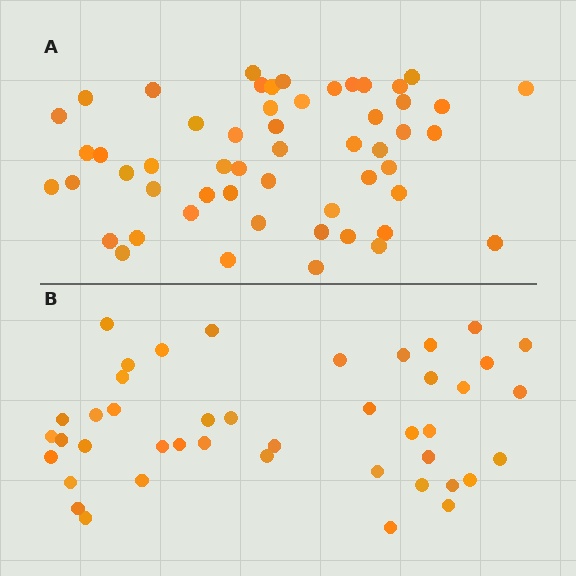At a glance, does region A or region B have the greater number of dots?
Region A (the top region) has more dots.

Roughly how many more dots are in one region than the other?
Region A has roughly 12 or so more dots than region B.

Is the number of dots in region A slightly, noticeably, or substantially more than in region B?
Region A has noticeably more, but not dramatically so. The ratio is roughly 1.3 to 1.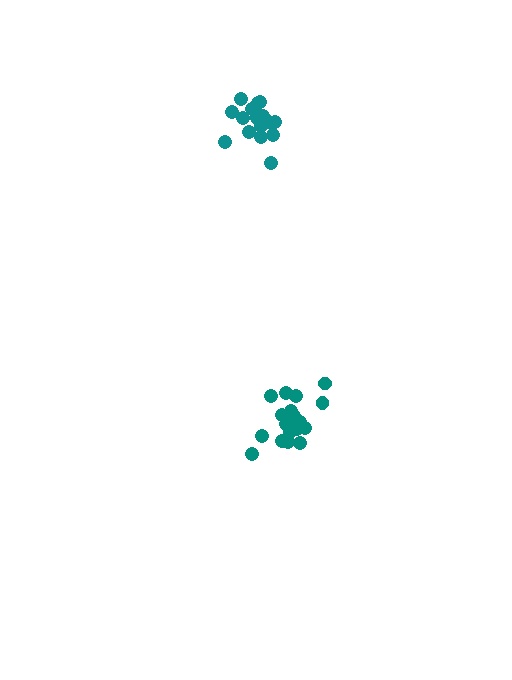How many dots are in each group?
Group 1: 19 dots, Group 2: 17 dots (36 total).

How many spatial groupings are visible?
There are 2 spatial groupings.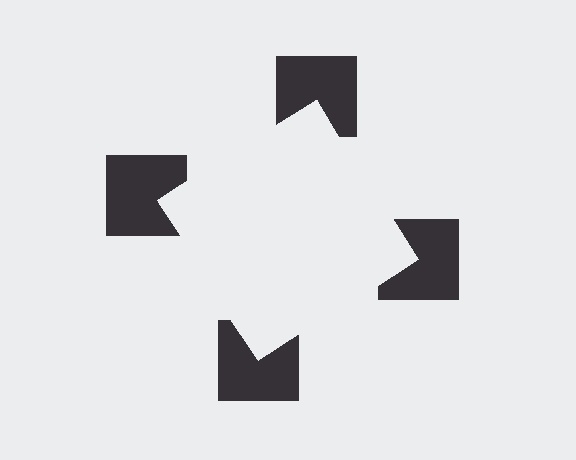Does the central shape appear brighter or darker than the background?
It typically appears slightly brighter than the background, even though no actual brightness change is drawn.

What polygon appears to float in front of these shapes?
An illusory square — its edges are inferred from the aligned wedge cuts in the notched squares, not physically drawn.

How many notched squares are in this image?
There are 4 — one at each vertex of the illusory square.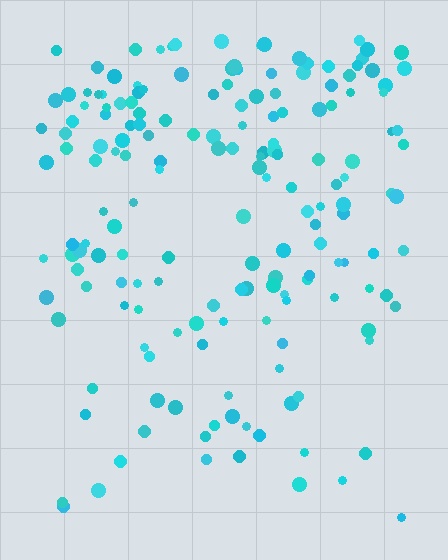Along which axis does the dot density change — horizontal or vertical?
Vertical.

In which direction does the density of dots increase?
From bottom to top, with the top side densest.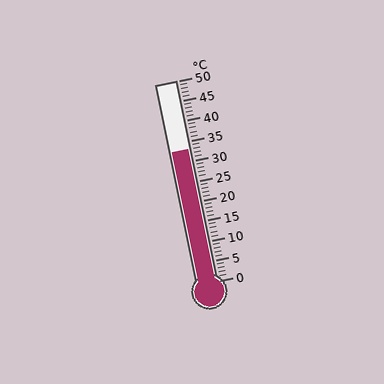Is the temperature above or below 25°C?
The temperature is above 25°C.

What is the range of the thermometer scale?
The thermometer scale ranges from 0°C to 50°C.